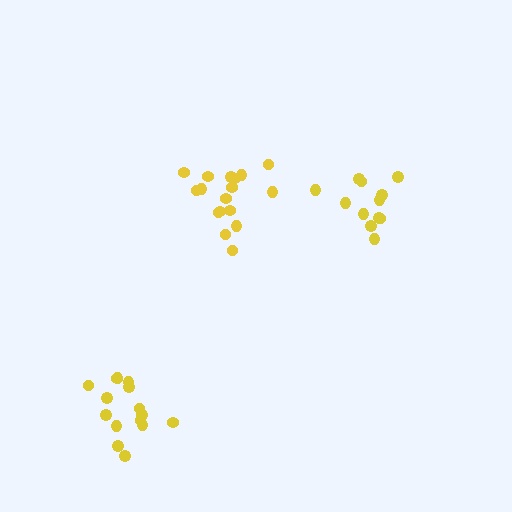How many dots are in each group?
Group 1: 12 dots, Group 2: 17 dots, Group 3: 15 dots (44 total).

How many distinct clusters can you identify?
There are 3 distinct clusters.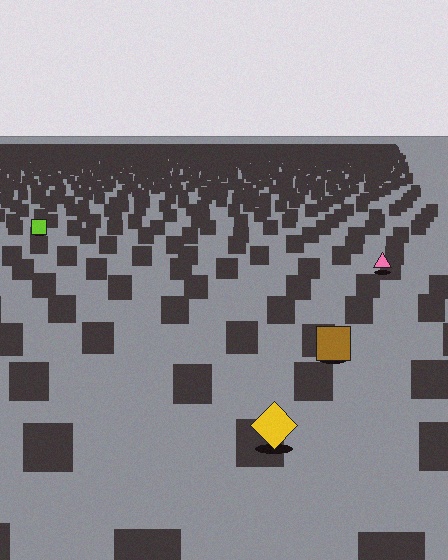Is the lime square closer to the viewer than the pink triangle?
No. The pink triangle is closer — you can tell from the texture gradient: the ground texture is coarser near it.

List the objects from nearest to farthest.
From nearest to farthest: the yellow diamond, the brown square, the pink triangle, the lime square.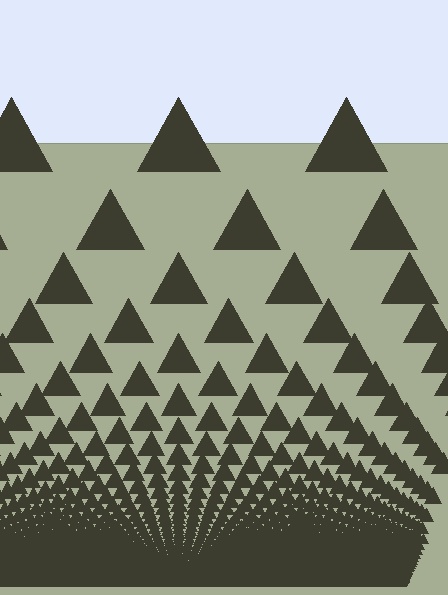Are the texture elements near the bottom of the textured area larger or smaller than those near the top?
Smaller. The gradient is inverted — elements near the bottom are smaller and denser.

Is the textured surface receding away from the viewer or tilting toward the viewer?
The surface appears to tilt toward the viewer. Texture elements get larger and sparser toward the top.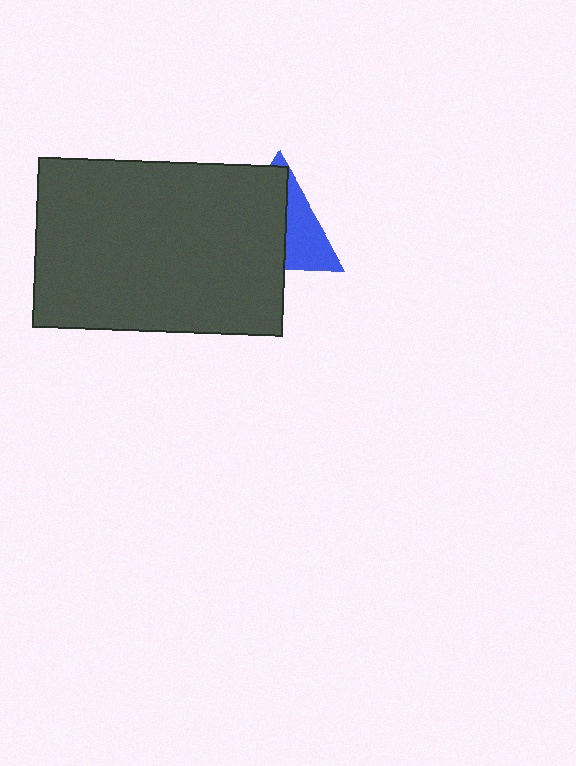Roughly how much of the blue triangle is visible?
A small part of it is visible (roughly 38%).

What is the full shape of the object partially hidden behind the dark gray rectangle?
The partially hidden object is a blue triangle.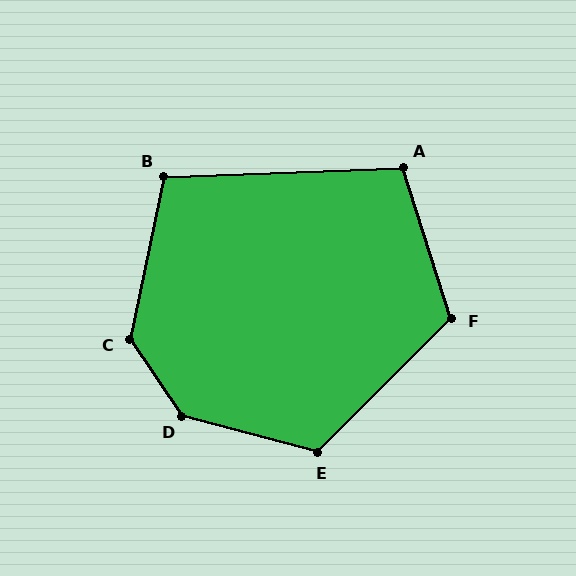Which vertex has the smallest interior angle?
B, at approximately 104 degrees.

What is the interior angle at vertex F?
Approximately 117 degrees (obtuse).